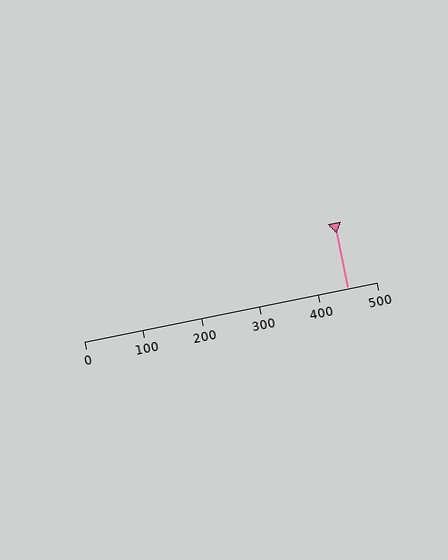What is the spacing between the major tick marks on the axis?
The major ticks are spaced 100 apart.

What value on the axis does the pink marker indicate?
The marker indicates approximately 450.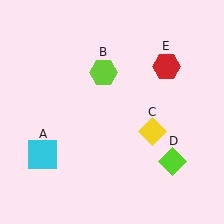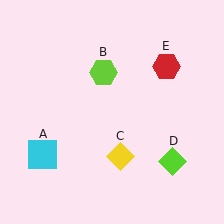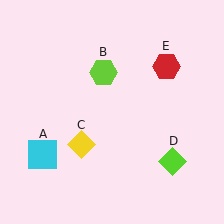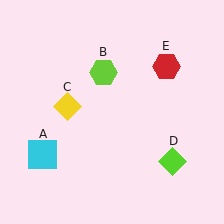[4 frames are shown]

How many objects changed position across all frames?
1 object changed position: yellow diamond (object C).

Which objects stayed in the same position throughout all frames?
Cyan square (object A) and lime hexagon (object B) and lime diamond (object D) and red hexagon (object E) remained stationary.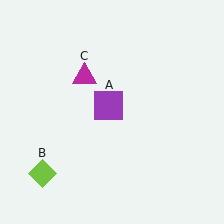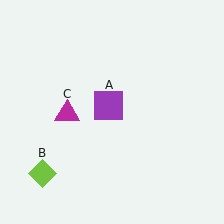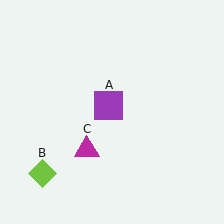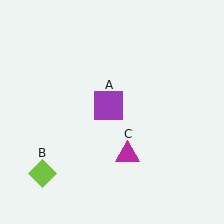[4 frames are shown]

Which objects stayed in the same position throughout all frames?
Purple square (object A) and lime diamond (object B) remained stationary.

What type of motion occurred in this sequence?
The magenta triangle (object C) rotated counterclockwise around the center of the scene.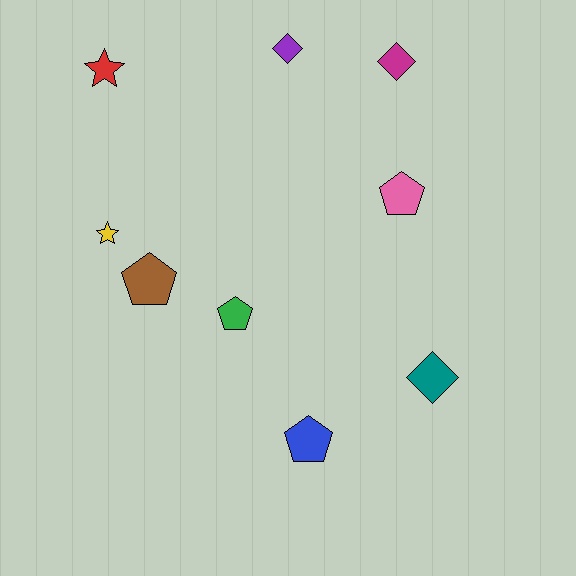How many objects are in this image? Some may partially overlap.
There are 9 objects.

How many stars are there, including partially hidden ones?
There are 2 stars.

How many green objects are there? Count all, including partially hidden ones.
There is 1 green object.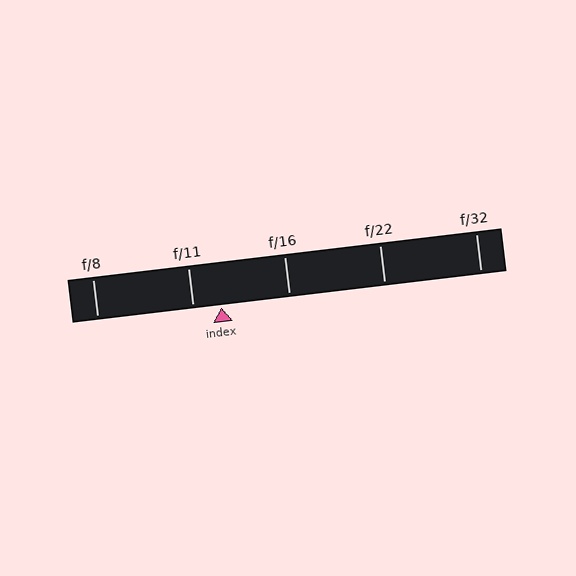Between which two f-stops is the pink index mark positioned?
The index mark is between f/11 and f/16.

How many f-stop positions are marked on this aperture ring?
There are 5 f-stop positions marked.